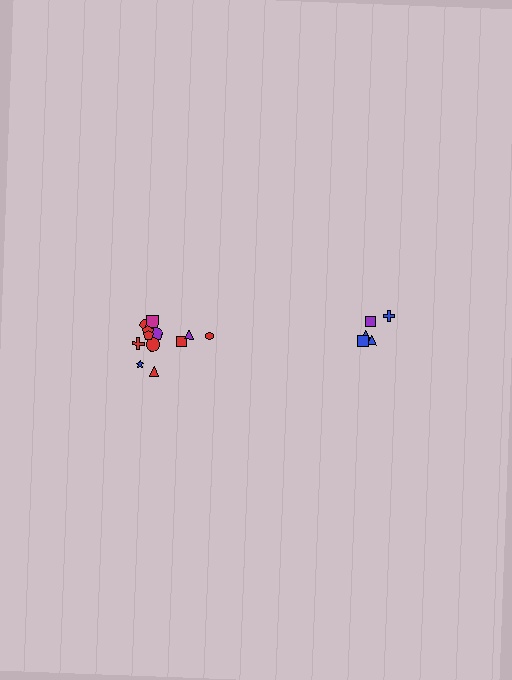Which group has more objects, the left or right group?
The left group.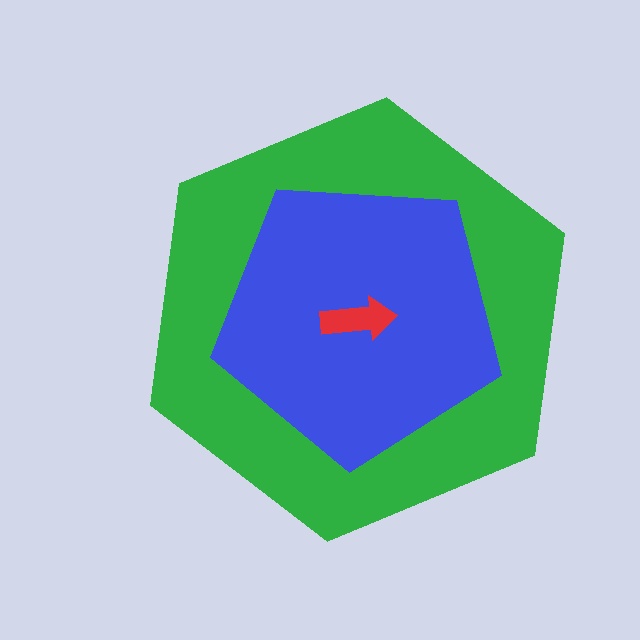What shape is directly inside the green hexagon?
The blue pentagon.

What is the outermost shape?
The green hexagon.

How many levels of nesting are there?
3.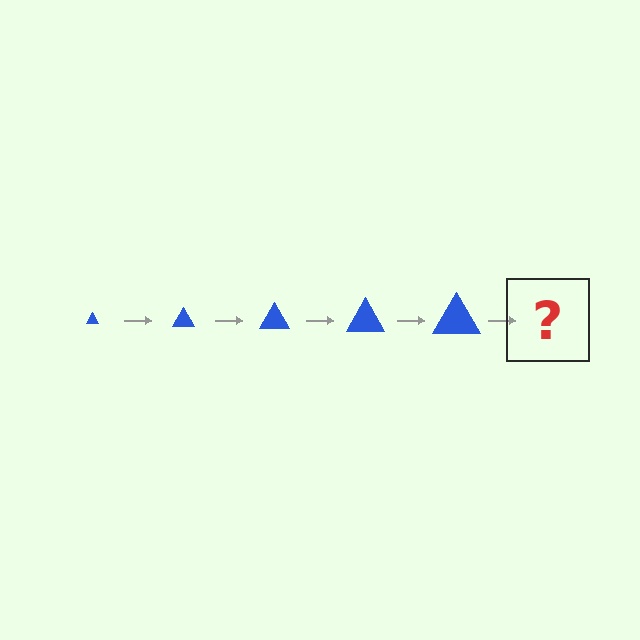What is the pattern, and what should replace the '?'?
The pattern is that the triangle gets progressively larger each step. The '?' should be a blue triangle, larger than the previous one.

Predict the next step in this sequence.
The next step is a blue triangle, larger than the previous one.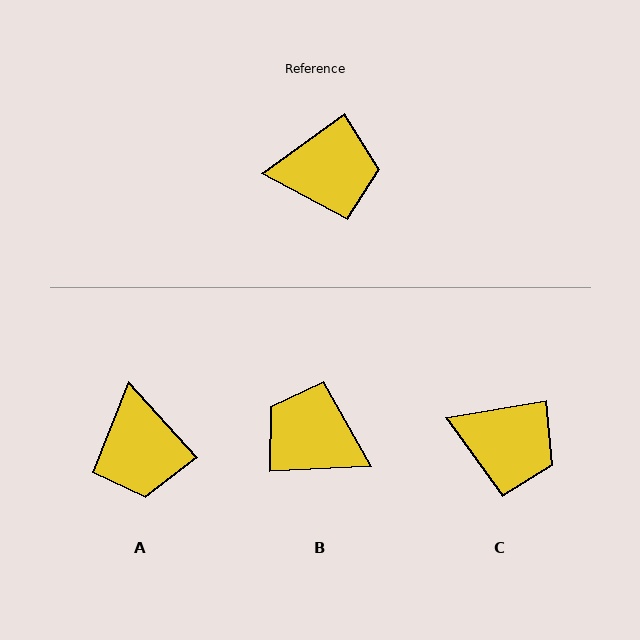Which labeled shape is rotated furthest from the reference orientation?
B, about 147 degrees away.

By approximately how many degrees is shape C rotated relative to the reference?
Approximately 27 degrees clockwise.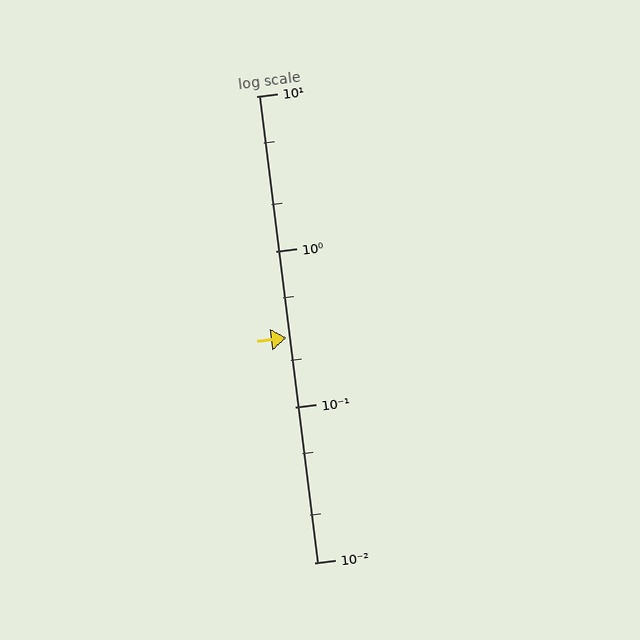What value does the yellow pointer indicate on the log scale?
The pointer indicates approximately 0.28.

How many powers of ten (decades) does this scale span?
The scale spans 3 decades, from 0.01 to 10.